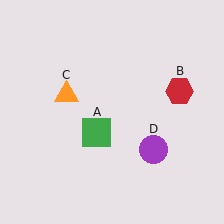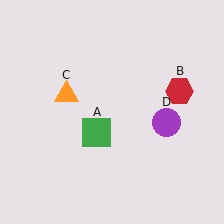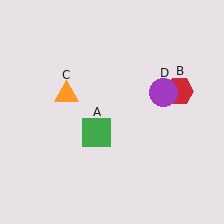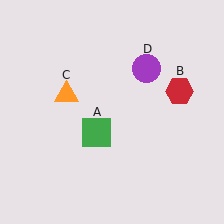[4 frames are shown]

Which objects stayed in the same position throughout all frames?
Green square (object A) and red hexagon (object B) and orange triangle (object C) remained stationary.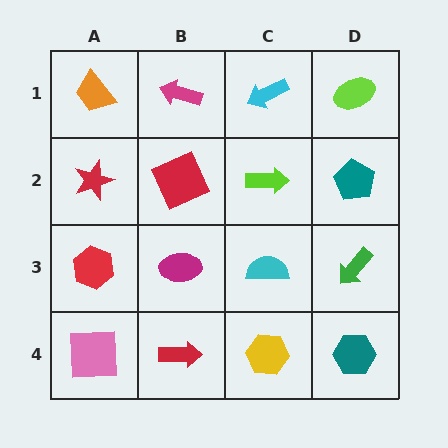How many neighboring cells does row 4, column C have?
3.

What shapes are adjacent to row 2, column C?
A cyan arrow (row 1, column C), a cyan semicircle (row 3, column C), a red square (row 2, column B), a teal pentagon (row 2, column D).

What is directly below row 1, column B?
A red square.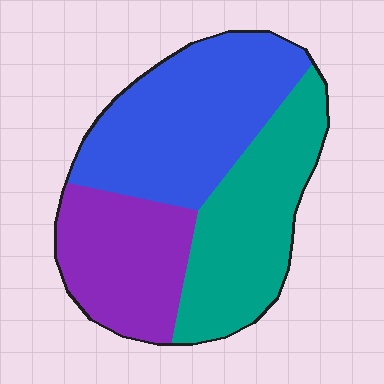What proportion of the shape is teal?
Teal takes up about one third (1/3) of the shape.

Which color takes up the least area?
Purple, at roughly 25%.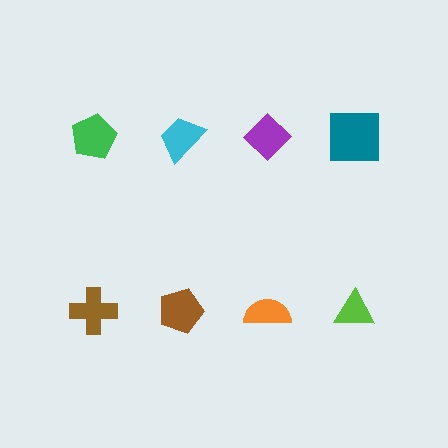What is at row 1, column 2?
A cyan trapezoid.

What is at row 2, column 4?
A lime triangle.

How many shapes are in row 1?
4 shapes.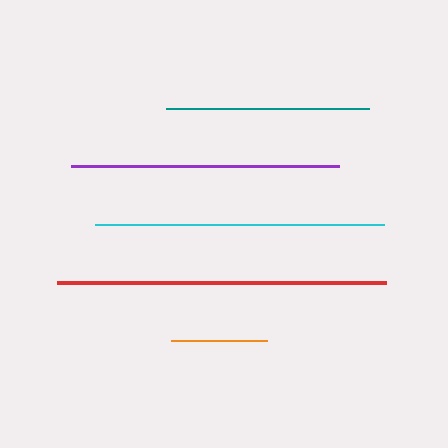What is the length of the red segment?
The red segment is approximately 329 pixels long.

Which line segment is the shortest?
The orange line is the shortest at approximately 97 pixels.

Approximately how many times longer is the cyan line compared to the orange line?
The cyan line is approximately 3.0 times the length of the orange line.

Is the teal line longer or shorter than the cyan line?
The cyan line is longer than the teal line.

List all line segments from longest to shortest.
From longest to shortest: red, cyan, purple, teal, orange.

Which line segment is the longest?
The red line is the longest at approximately 329 pixels.